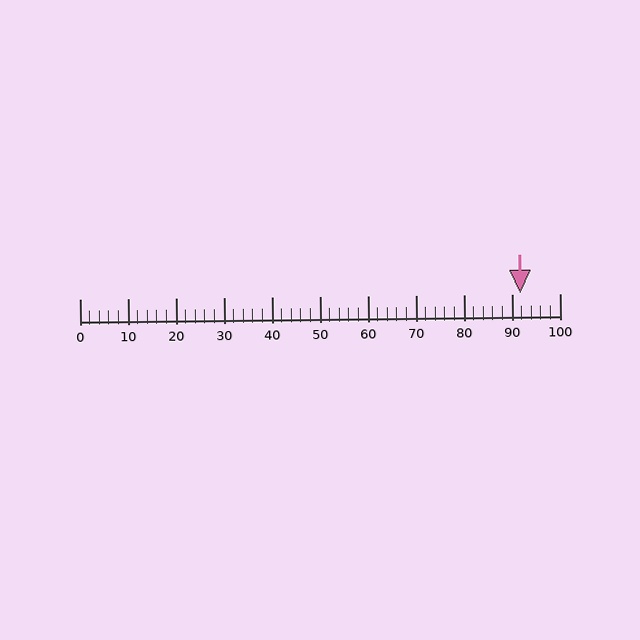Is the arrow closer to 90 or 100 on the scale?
The arrow is closer to 90.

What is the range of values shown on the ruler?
The ruler shows values from 0 to 100.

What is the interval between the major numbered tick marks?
The major tick marks are spaced 10 units apart.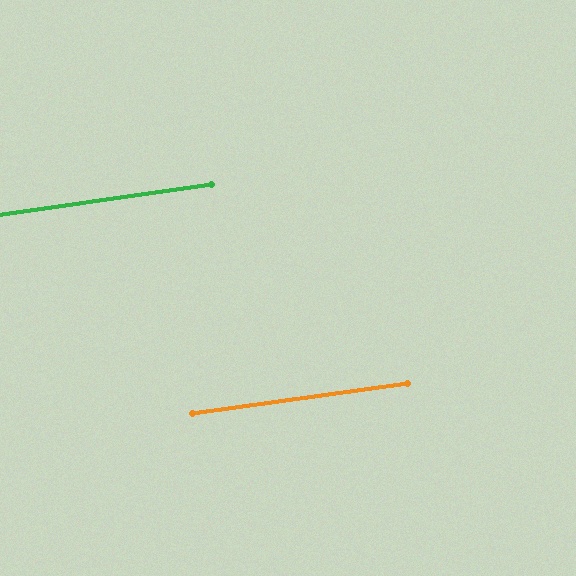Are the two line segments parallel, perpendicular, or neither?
Parallel — their directions differ by only 0.2°.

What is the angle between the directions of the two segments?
Approximately 0 degrees.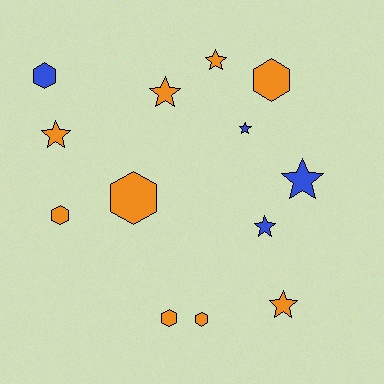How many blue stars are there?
There are 3 blue stars.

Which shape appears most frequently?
Star, with 7 objects.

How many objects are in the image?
There are 13 objects.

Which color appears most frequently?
Orange, with 9 objects.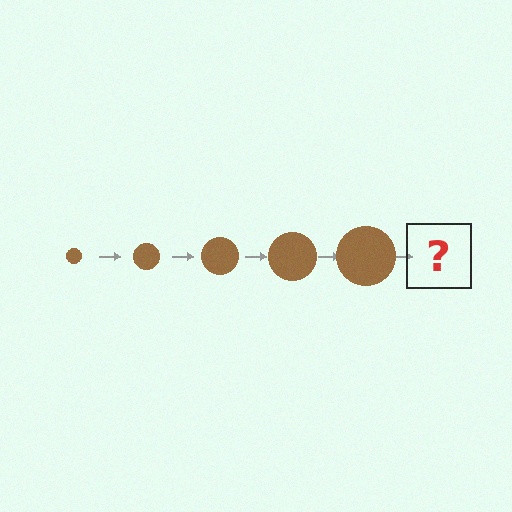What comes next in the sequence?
The next element should be a brown circle, larger than the previous one.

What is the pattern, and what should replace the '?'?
The pattern is that the circle gets progressively larger each step. The '?' should be a brown circle, larger than the previous one.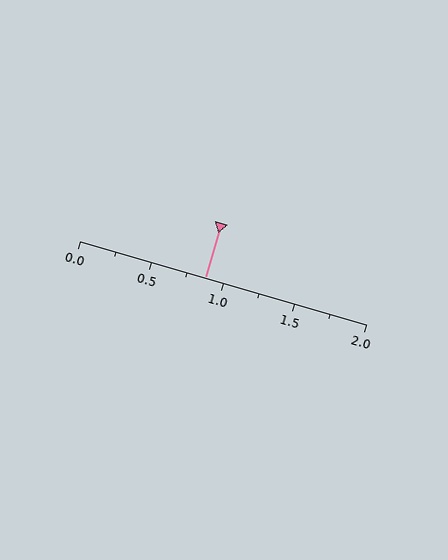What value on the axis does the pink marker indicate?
The marker indicates approximately 0.88.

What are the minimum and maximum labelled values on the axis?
The axis runs from 0.0 to 2.0.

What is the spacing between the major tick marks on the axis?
The major ticks are spaced 0.5 apart.